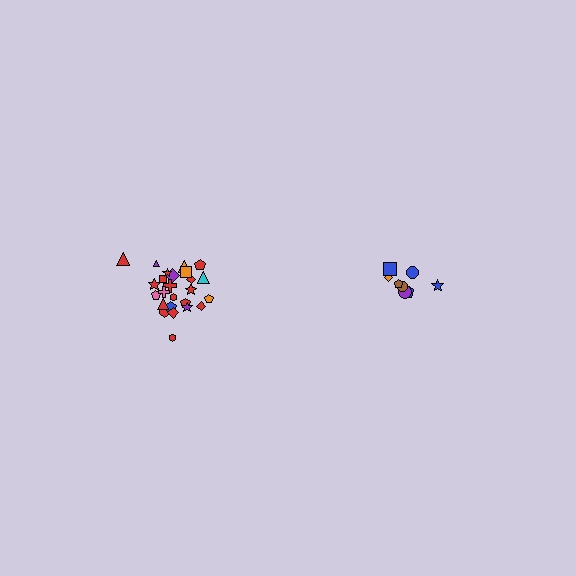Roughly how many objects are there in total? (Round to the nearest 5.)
Roughly 35 objects in total.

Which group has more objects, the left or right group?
The left group.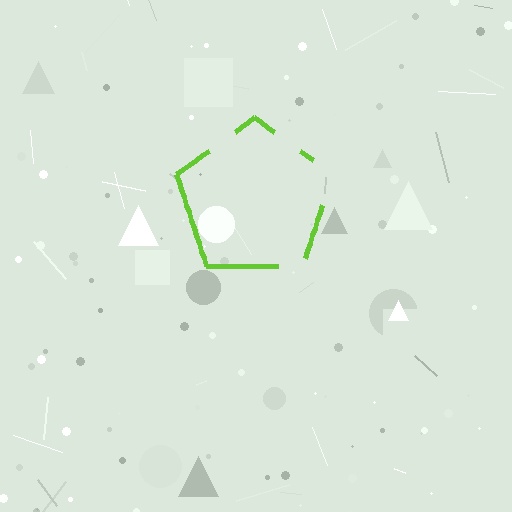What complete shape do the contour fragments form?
The contour fragments form a pentagon.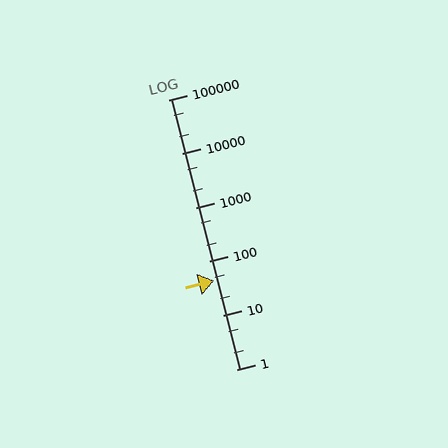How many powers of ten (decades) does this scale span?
The scale spans 5 decades, from 1 to 100000.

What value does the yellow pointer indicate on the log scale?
The pointer indicates approximately 45.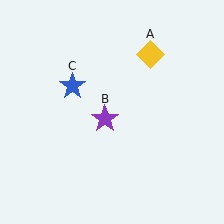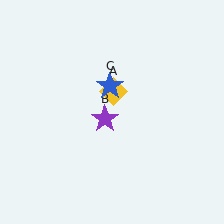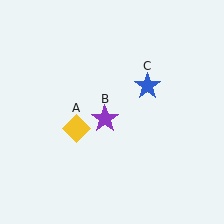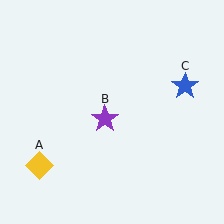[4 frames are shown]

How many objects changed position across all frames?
2 objects changed position: yellow diamond (object A), blue star (object C).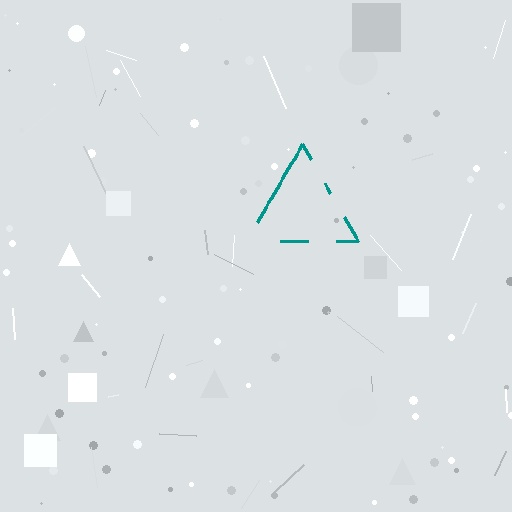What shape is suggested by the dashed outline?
The dashed outline suggests a triangle.